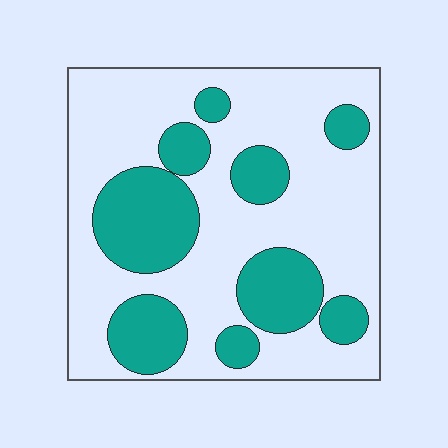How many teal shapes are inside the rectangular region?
9.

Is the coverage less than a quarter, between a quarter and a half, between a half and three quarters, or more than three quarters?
Between a quarter and a half.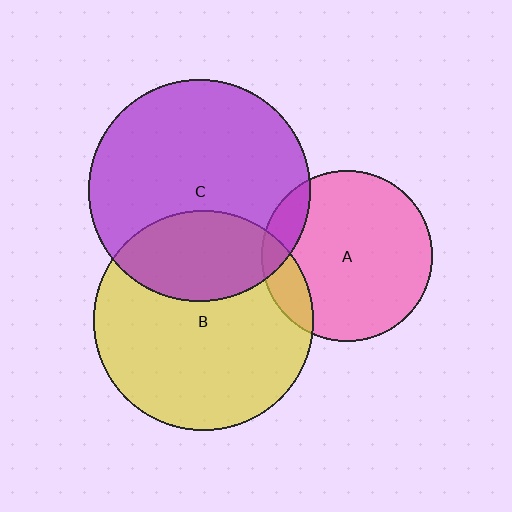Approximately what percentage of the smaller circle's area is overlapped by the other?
Approximately 30%.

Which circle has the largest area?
Circle C (purple).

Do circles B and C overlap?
Yes.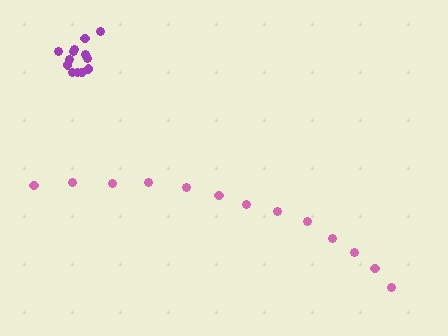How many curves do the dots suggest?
There are 2 distinct paths.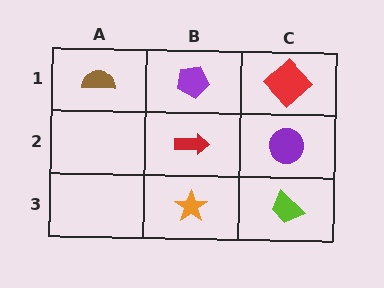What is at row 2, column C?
A purple circle.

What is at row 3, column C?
A lime trapezoid.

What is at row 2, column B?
A red arrow.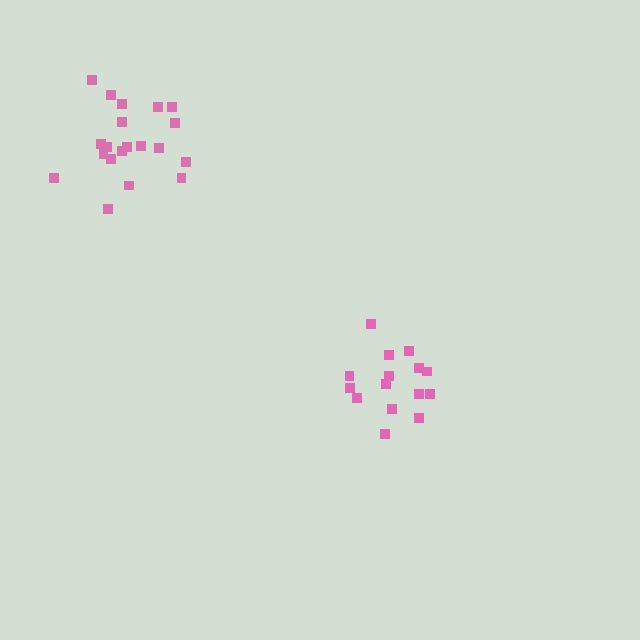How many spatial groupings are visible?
There are 2 spatial groupings.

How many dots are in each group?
Group 1: 15 dots, Group 2: 20 dots (35 total).